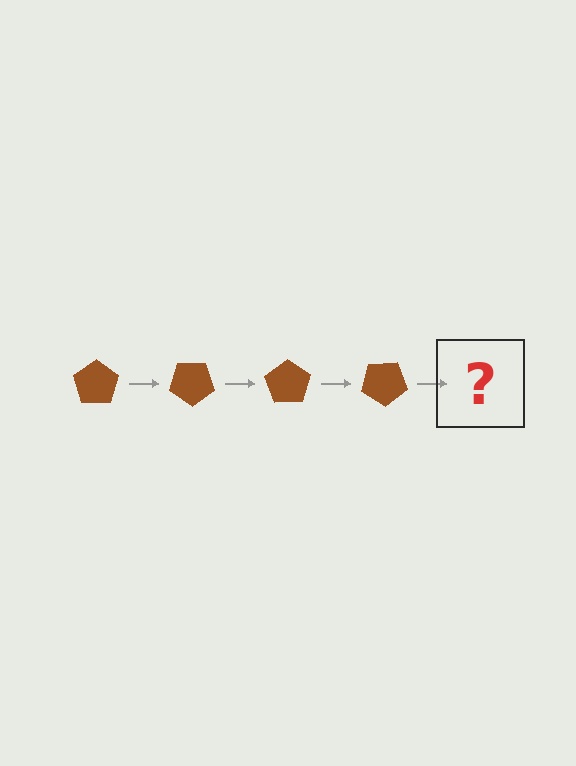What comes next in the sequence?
The next element should be a brown pentagon rotated 140 degrees.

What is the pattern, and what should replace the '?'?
The pattern is that the pentagon rotates 35 degrees each step. The '?' should be a brown pentagon rotated 140 degrees.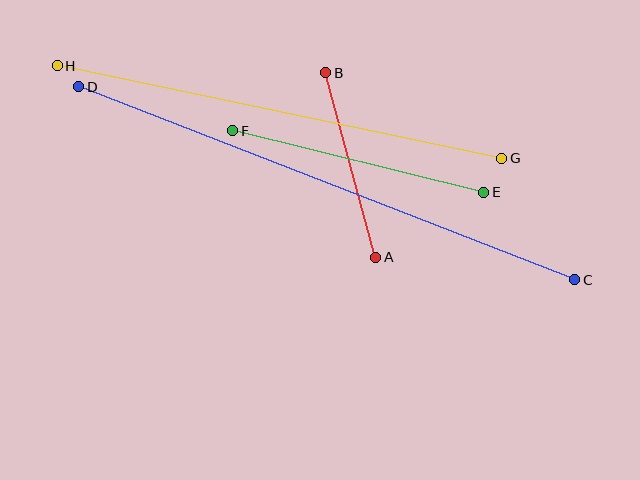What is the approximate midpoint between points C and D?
The midpoint is at approximately (327, 183) pixels.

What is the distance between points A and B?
The distance is approximately 191 pixels.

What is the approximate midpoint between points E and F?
The midpoint is at approximately (358, 161) pixels.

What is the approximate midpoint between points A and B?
The midpoint is at approximately (351, 165) pixels.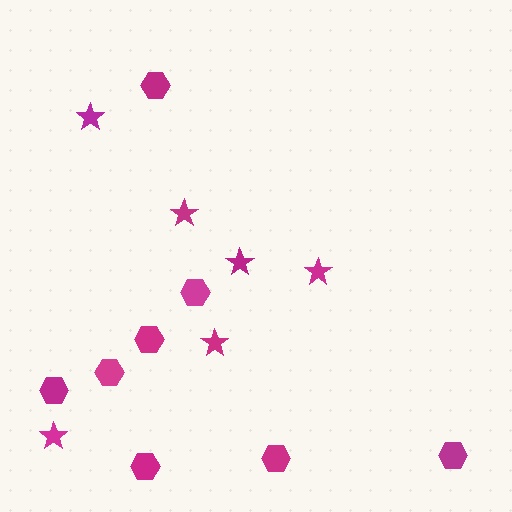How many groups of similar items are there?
There are 2 groups: one group of stars (6) and one group of hexagons (8).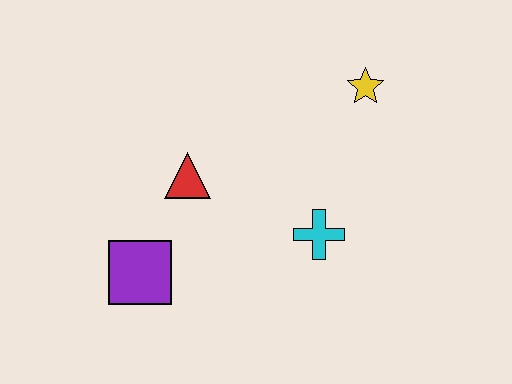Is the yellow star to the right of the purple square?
Yes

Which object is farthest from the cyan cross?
The purple square is farthest from the cyan cross.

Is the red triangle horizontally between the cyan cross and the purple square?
Yes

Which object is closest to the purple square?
The red triangle is closest to the purple square.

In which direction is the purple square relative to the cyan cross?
The purple square is to the left of the cyan cross.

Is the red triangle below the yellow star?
Yes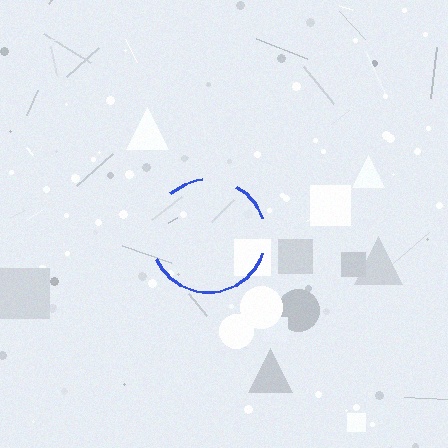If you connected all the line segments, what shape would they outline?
They would outline a circle.